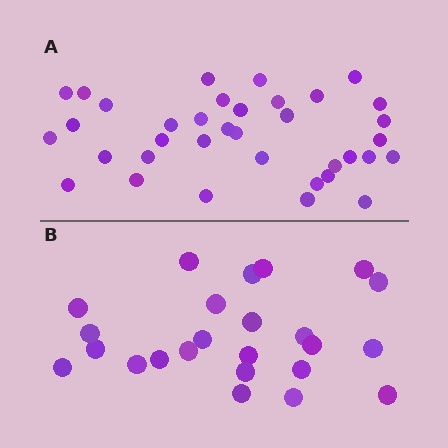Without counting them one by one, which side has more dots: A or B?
Region A (the top region) has more dots.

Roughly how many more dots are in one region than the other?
Region A has roughly 12 or so more dots than region B.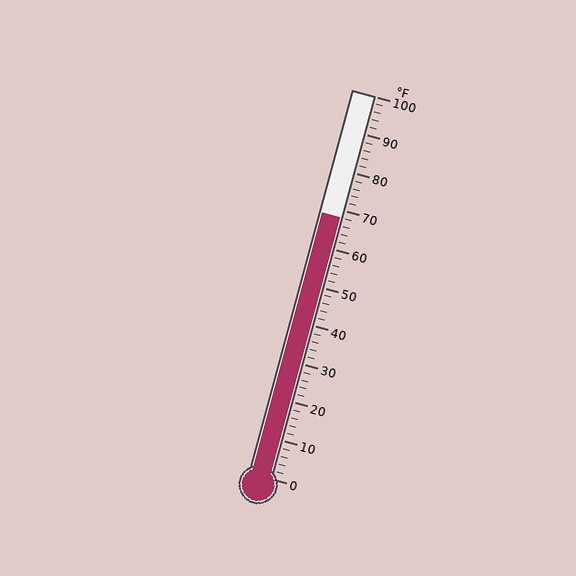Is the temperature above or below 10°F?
The temperature is above 10°F.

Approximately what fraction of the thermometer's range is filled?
The thermometer is filled to approximately 70% of its range.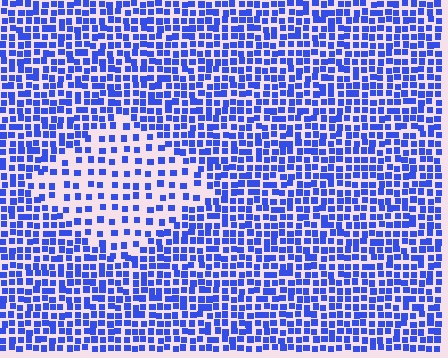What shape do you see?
I see a diamond.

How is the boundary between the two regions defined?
The boundary is defined by a change in element density (approximately 2.1x ratio). All elements are the same color, size, and shape.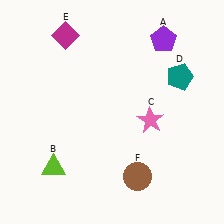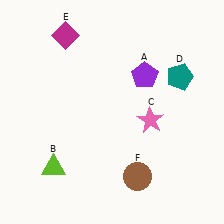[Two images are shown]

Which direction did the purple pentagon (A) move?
The purple pentagon (A) moved down.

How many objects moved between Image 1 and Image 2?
1 object moved between the two images.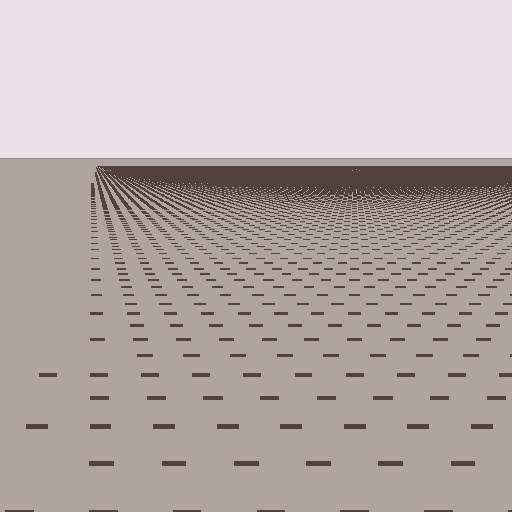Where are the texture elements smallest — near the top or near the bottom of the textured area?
Near the top.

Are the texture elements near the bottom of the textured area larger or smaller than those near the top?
Larger. Near the bottom, elements are closer to the viewer and appear at a bigger on-screen size.